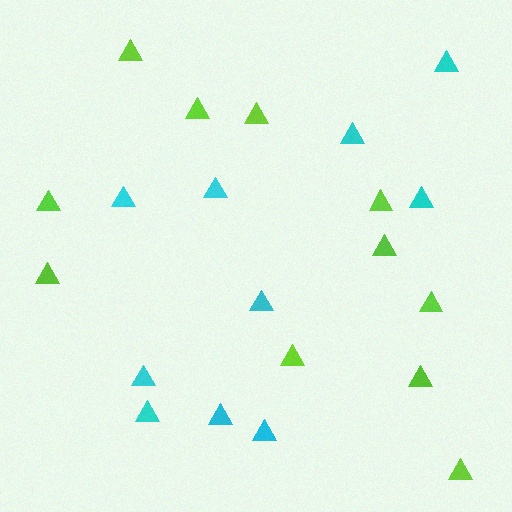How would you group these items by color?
There are 2 groups: one group of lime triangles (11) and one group of cyan triangles (10).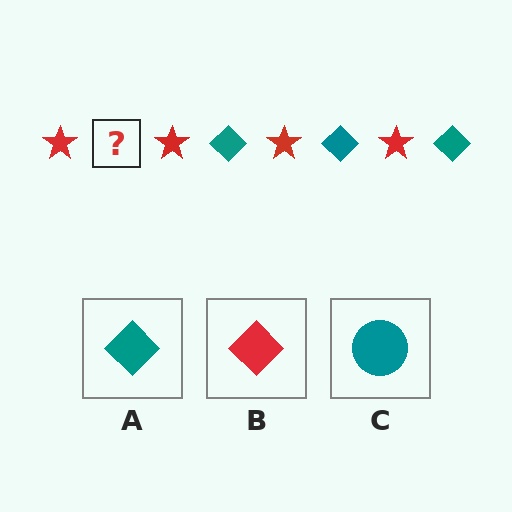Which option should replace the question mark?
Option A.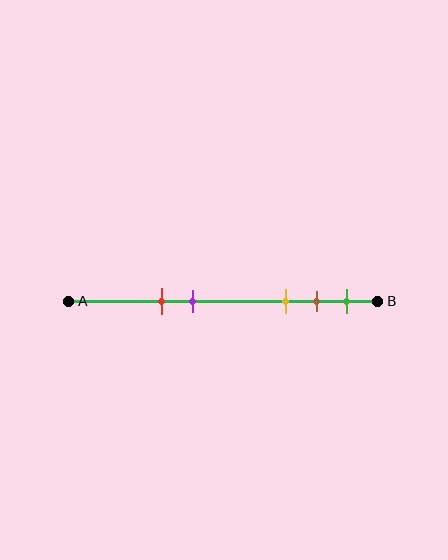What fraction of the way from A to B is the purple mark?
The purple mark is approximately 40% (0.4) of the way from A to B.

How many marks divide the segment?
There are 5 marks dividing the segment.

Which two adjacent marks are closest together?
The brown and green marks are the closest adjacent pair.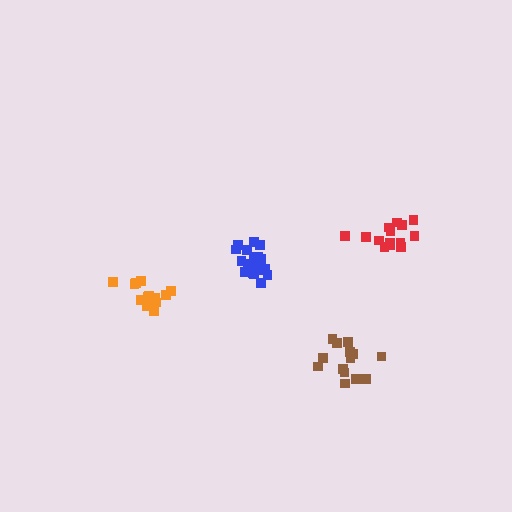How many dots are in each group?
Group 1: 14 dots, Group 2: 14 dots, Group 3: 19 dots, Group 4: 14 dots (61 total).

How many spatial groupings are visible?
There are 4 spatial groupings.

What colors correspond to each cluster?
The clusters are colored: brown, red, blue, orange.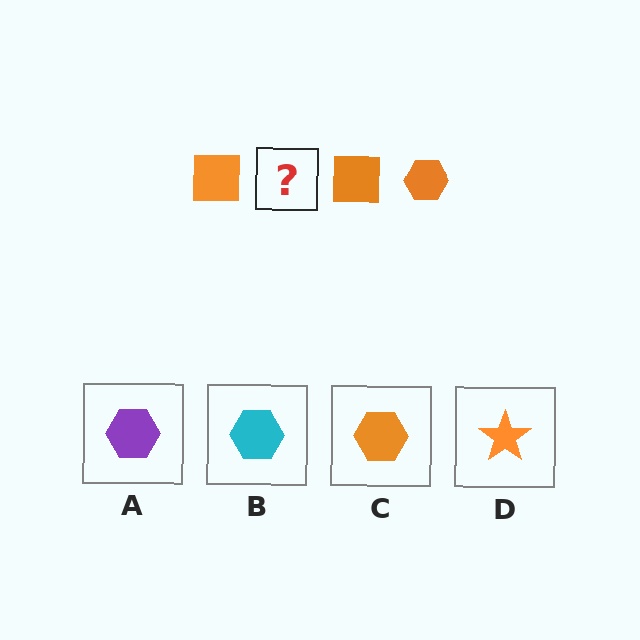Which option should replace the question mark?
Option C.